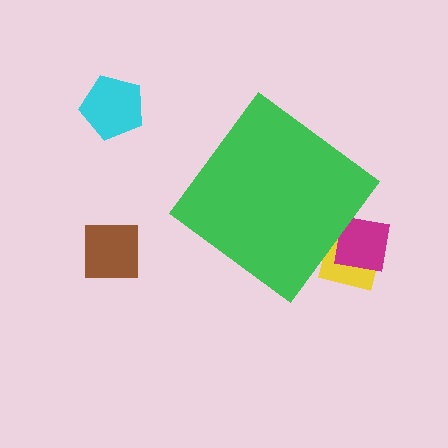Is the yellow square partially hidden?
Yes, the yellow square is partially hidden behind the green diamond.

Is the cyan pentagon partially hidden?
No, the cyan pentagon is fully visible.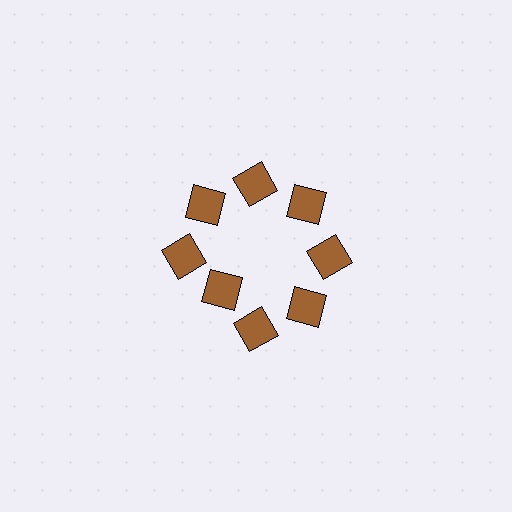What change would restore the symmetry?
The symmetry would be restored by moving it outward, back onto the ring so that all 8 squares sit at equal angles and equal distance from the center.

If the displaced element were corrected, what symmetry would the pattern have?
It would have 8-fold rotational symmetry — the pattern would map onto itself every 45 degrees.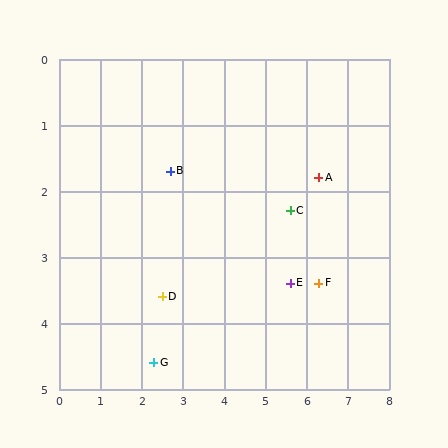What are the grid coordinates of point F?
Point F is at approximately (6.3, 3.4).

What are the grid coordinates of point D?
Point D is at approximately (2.5, 3.6).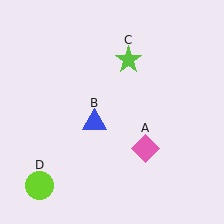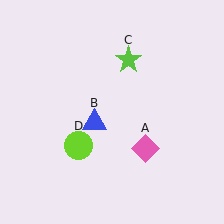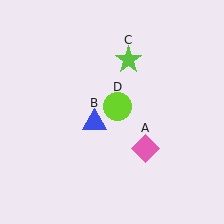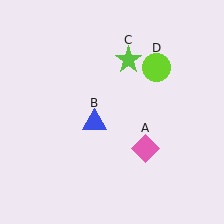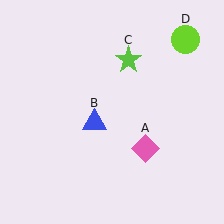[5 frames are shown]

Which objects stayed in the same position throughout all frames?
Pink diamond (object A) and blue triangle (object B) and lime star (object C) remained stationary.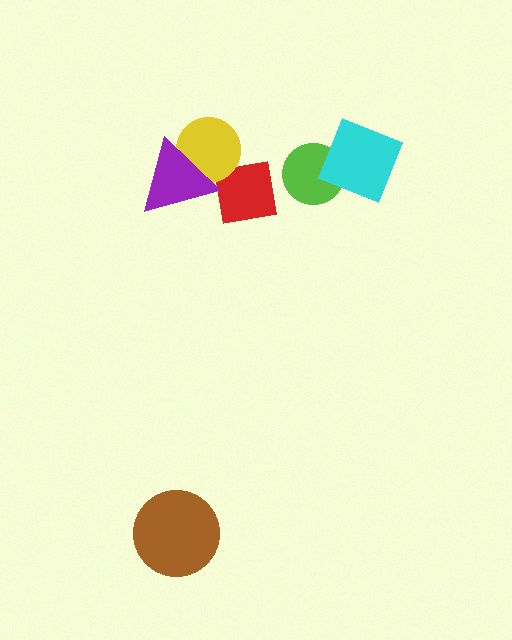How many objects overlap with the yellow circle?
1 object overlaps with the yellow circle.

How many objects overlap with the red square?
0 objects overlap with the red square.